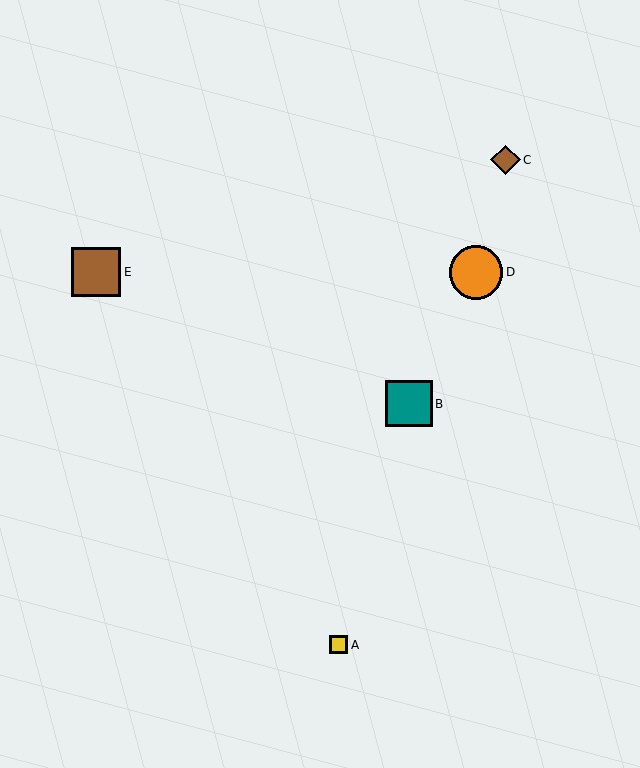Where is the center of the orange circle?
The center of the orange circle is at (476, 272).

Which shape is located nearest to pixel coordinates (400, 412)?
The teal square (labeled B) at (409, 404) is nearest to that location.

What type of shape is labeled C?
Shape C is a brown diamond.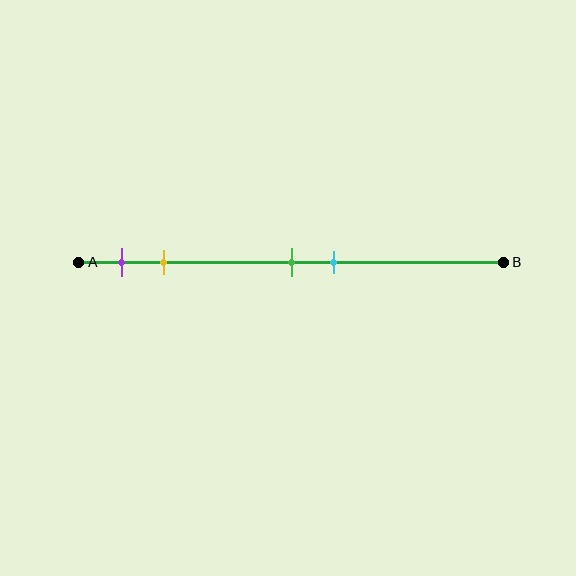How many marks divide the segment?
There are 4 marks dividing the segment.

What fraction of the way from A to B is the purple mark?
The purple mark is approximately 10% (0.1) of the way from A to B.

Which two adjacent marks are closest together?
The green and cyan marks are the closest adjacent pair.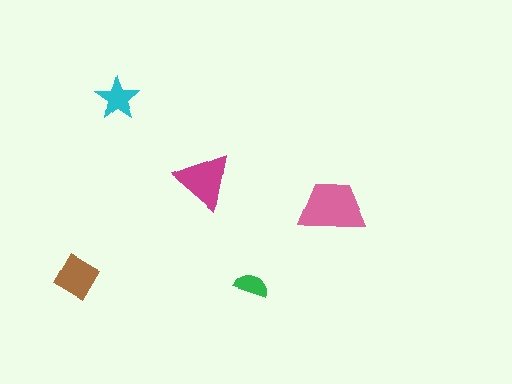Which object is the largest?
The pink trapezoid.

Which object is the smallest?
The green semicircle.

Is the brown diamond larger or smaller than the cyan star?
Larger.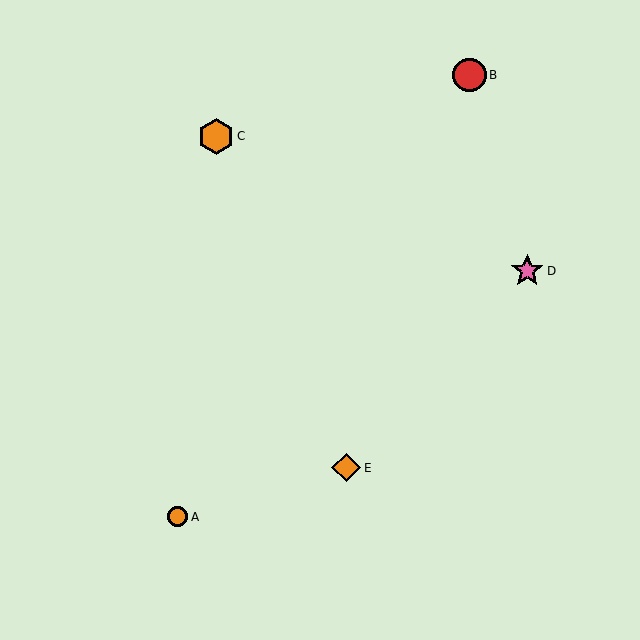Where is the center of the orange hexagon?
The center of the orange hexagon is at (216, 136).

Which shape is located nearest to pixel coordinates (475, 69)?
The red circle (labeled B) at (470, 75) is nearest to that location.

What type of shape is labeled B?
Shape B is a red circle.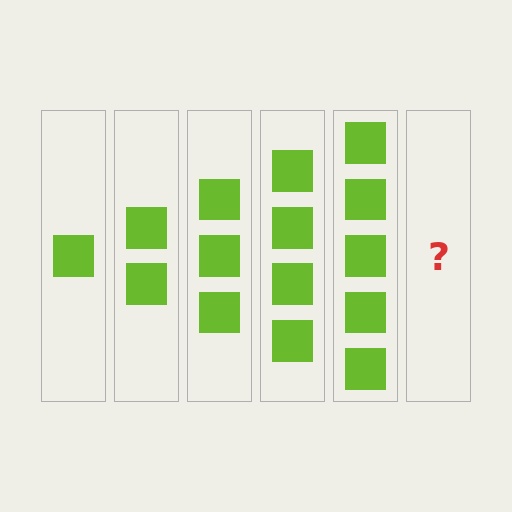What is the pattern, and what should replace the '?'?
The pattern is that each step adds one more square. The '?' should be 6 squares.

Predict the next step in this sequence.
The next step is 6 squares.